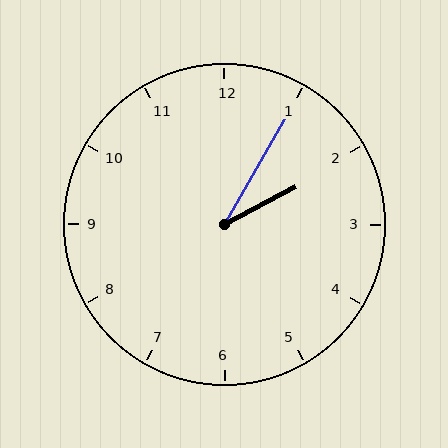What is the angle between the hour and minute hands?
Approximately 32 degrees.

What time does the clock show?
2:05.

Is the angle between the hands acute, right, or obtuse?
It is acute.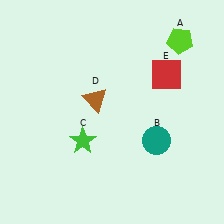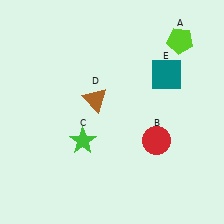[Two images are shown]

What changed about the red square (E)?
In Image 1, E is red. In Image 2, it changed to teal.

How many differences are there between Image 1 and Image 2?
There are 2 differences between the two images.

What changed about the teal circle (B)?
In Image 1, B is teal. In Image 2, it changed to red.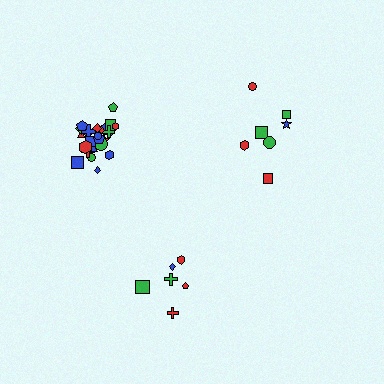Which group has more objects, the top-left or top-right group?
The top-left group.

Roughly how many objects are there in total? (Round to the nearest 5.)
Roughly 40 objects in total.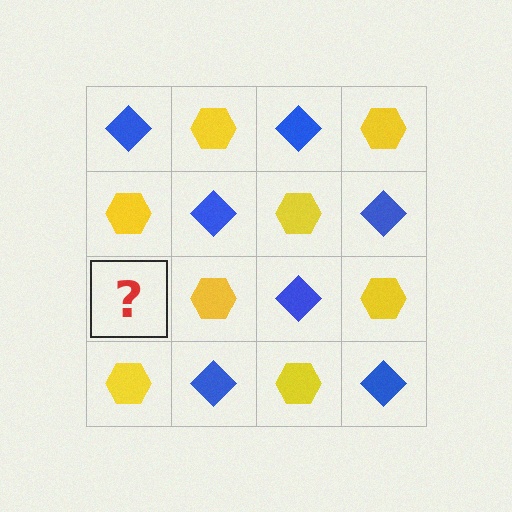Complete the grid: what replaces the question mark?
The question mark should be replaced with a blue diamond.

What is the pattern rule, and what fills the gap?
The rule is that it alternates blue diamond and yellow hexagon in a checkerboard pattern. The gap should be filled with a blue diamond.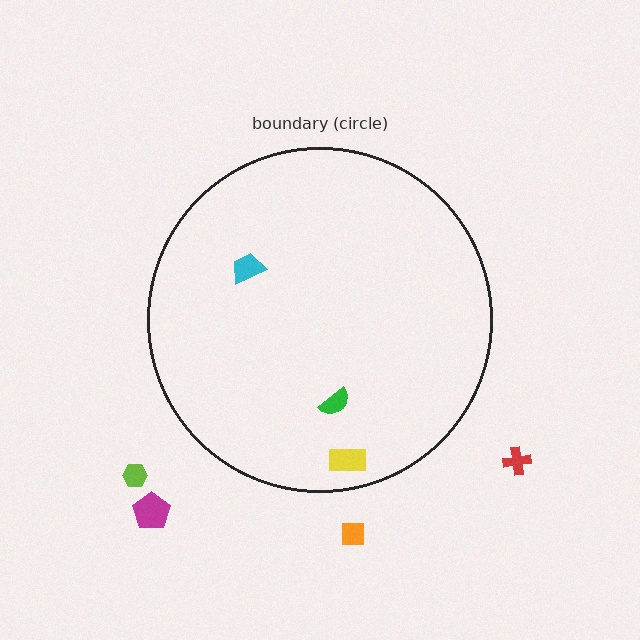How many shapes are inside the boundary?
3 inside, 4 outside.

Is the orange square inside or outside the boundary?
Outside.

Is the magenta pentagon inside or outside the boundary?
Outside.